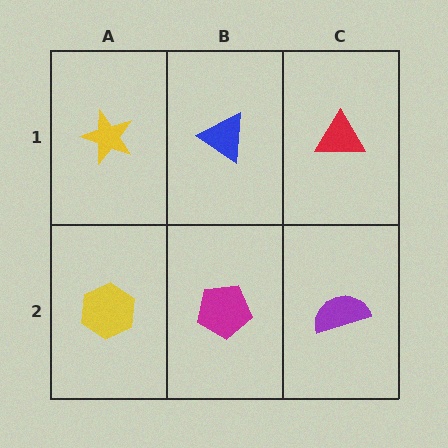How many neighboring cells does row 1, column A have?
2.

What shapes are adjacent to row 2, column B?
A blue triangle (row 1, column B), a yellow hexagon (row 2, column A), a purple semicircle (row 2, column C).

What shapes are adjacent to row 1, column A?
A yellow hexagon (row 2, column A), a blue triangle (row 1, column B).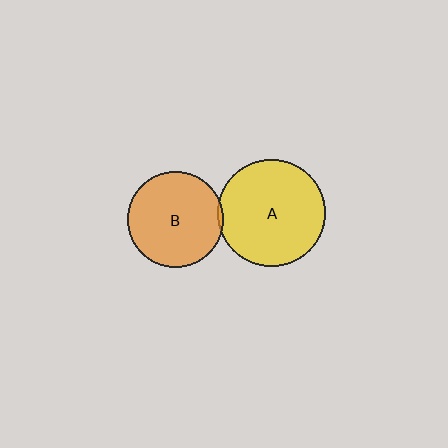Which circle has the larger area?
Circle A (yellow).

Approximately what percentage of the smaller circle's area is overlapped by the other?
Approximately 5%.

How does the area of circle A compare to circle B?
Approximately 1.3 times.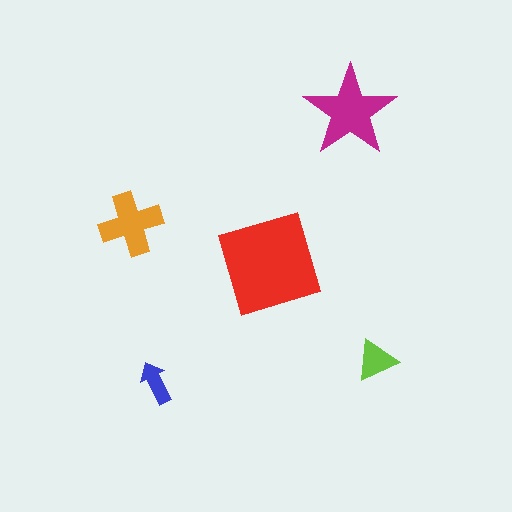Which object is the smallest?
The blue arrow.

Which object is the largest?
The red square.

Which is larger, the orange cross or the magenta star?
The magenta star.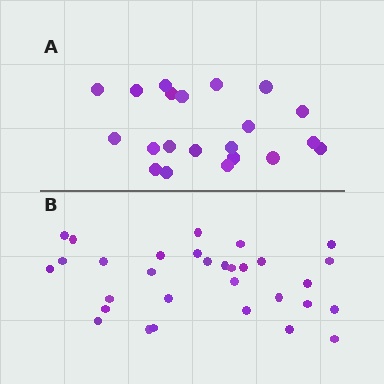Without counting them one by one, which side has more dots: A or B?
Region B (the bottom region) has more dots.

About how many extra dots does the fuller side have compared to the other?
Region B has roughly 10 or so more dots than region A.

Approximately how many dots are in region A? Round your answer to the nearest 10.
About 20 dots. (The exact count is 21, which rounds to 20.)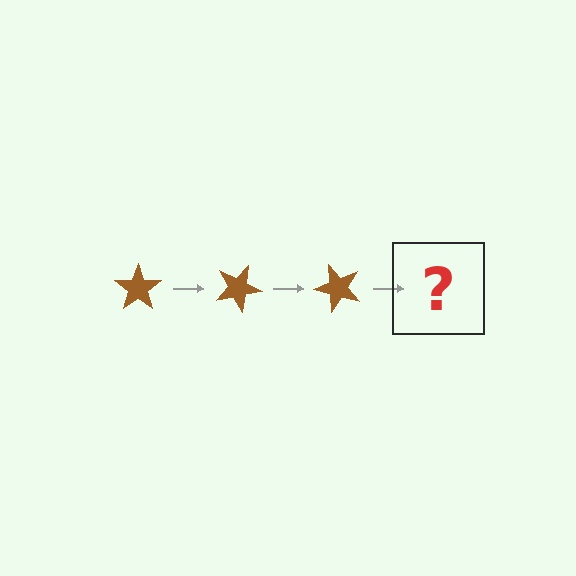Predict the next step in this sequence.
The next step is a brown star rotated 75 degrees.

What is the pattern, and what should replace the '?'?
The pattern is that the star rotates 25 degrees each step. The '?' should be a brown star rotated 75 degrees.